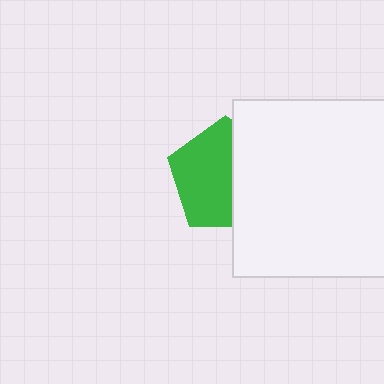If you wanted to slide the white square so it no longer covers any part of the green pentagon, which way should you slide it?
Slide it right — that is the most direct way to separate the two shapes.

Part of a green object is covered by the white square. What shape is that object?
It is a pentagon.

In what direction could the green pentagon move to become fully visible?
The green pentagon could move left. That would shift it out from behind the white square entirely.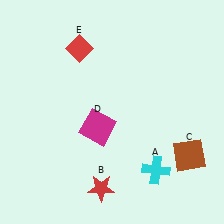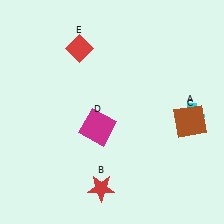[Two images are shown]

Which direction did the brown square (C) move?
The brown square (C) moved up.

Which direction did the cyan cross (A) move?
The cyan cross (A) moved up.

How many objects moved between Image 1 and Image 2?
2 objects moved between the two images.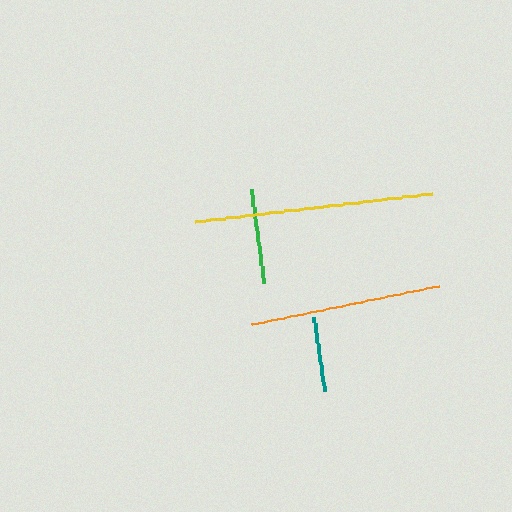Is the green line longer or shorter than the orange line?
The orange line is longer than the green line.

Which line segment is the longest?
The yellow line is the longest at approximately 239 pixels.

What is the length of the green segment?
The green segment is approximately 94 pixels long.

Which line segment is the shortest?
The teal line is the shortest at approximately 75 pixels.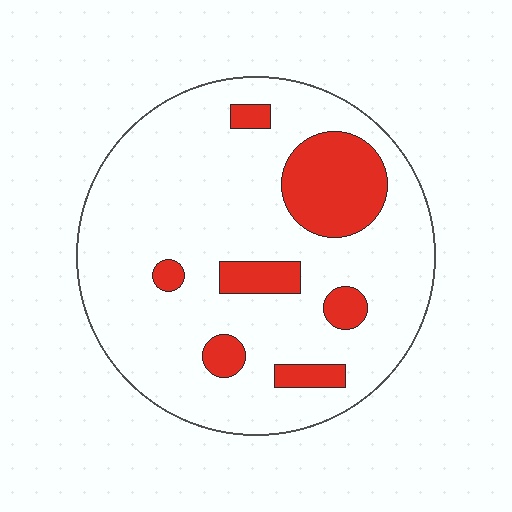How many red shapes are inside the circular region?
7.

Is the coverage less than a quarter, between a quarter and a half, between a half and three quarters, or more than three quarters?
Less than a quarter.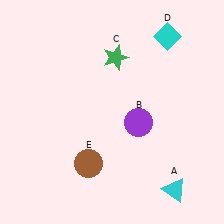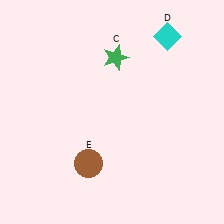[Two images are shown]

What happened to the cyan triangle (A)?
The cyan triangle (A) was removed in Image 2. It was in the bottom-right area of Image 1.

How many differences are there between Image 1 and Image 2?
There are 2 differences between the two images.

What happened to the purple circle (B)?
The purple circle (B) was removed in Image 2. It was in the bottom-right area of Image 1.